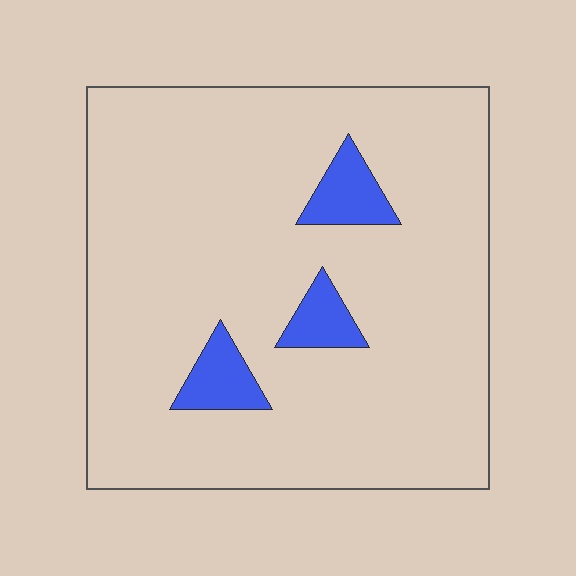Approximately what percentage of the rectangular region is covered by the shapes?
Approximately 10%.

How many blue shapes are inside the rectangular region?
3.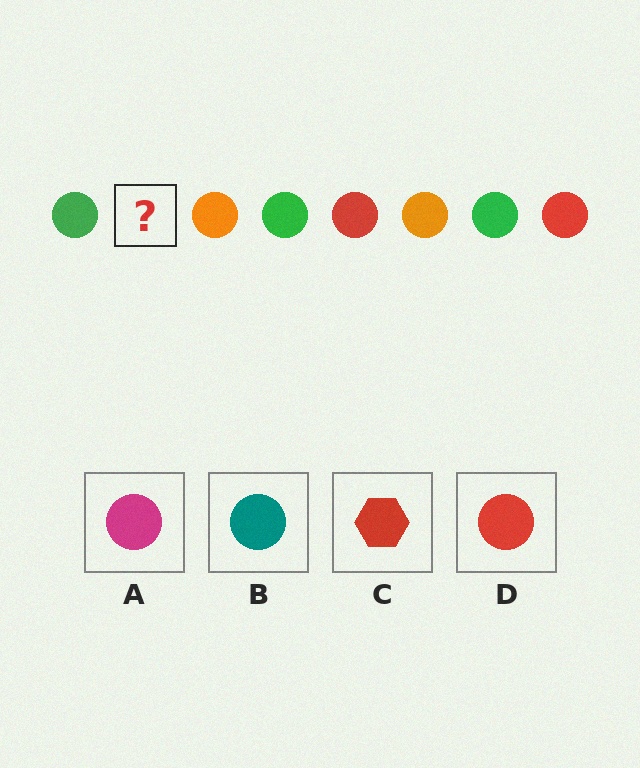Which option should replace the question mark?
Option D.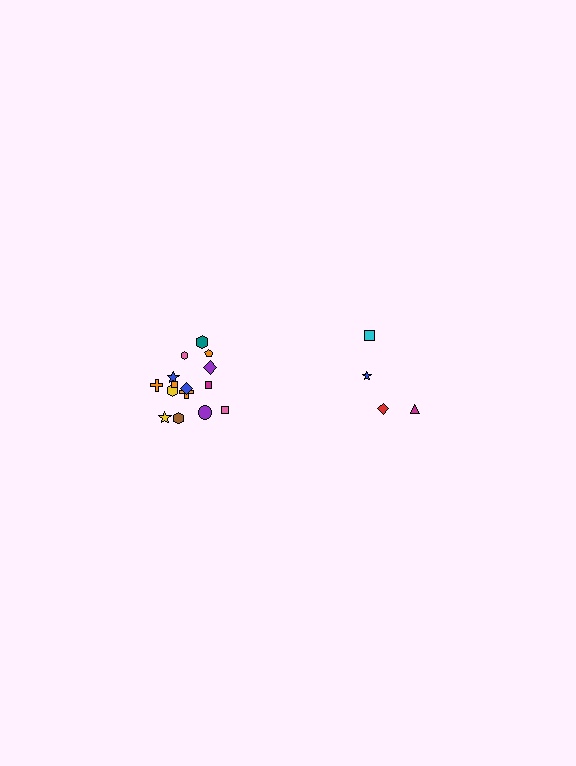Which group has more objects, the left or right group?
The left group.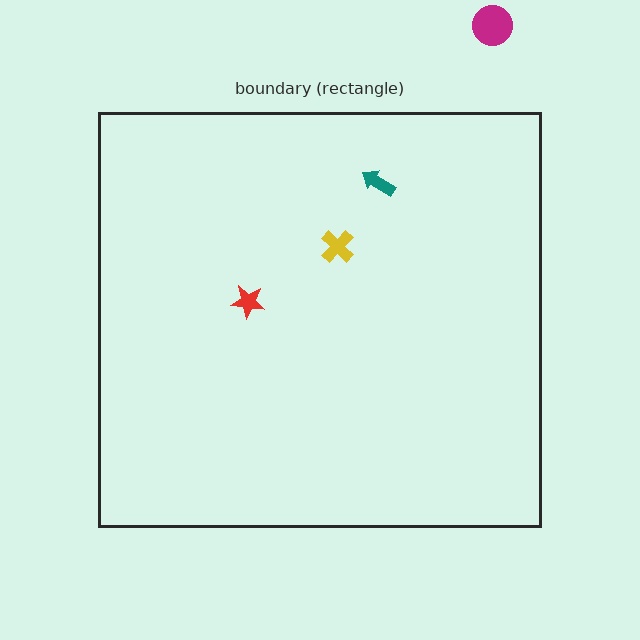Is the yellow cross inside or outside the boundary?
Inside.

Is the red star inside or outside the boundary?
Inside.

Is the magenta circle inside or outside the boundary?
Outside.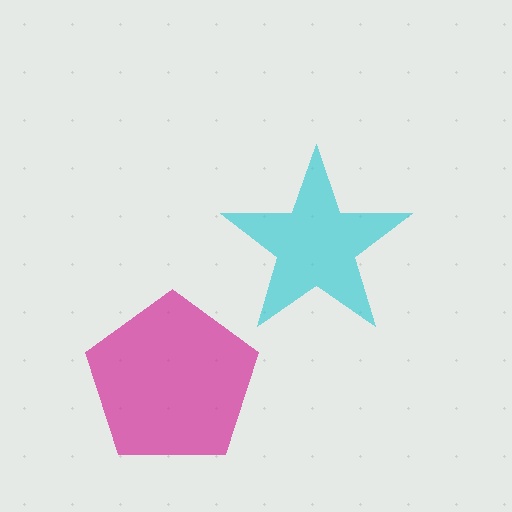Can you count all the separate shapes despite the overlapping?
Yes, there are 2 separate shapes.